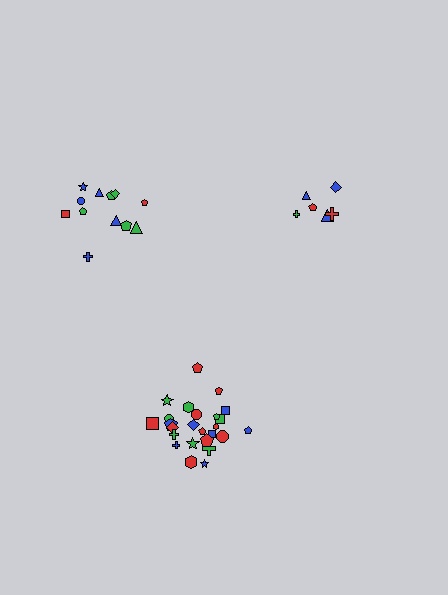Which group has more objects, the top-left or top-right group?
The top-left group.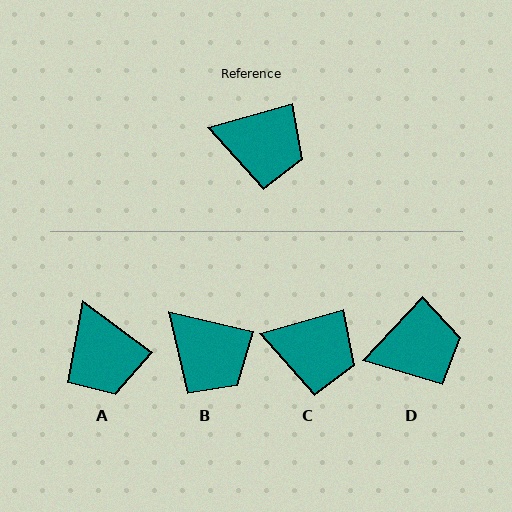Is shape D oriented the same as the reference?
No, it is off by about 32 degrees.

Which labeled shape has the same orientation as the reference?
C.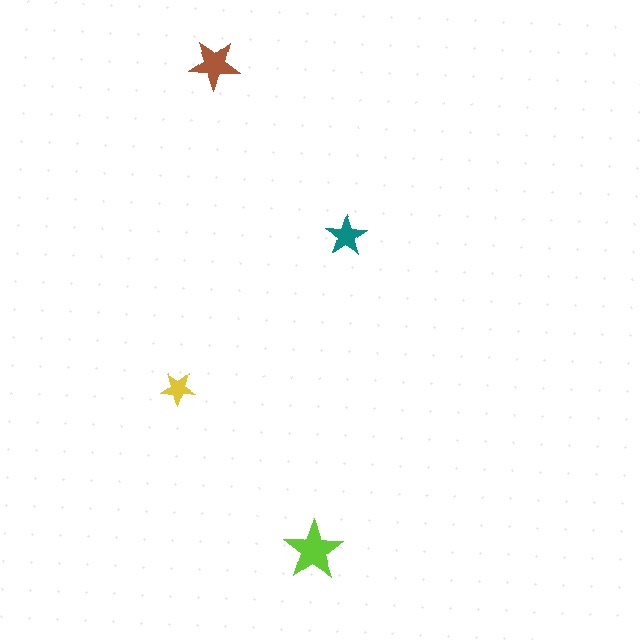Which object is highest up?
The brown star is topmost.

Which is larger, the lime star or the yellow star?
The lime one.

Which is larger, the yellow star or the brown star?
The brown one.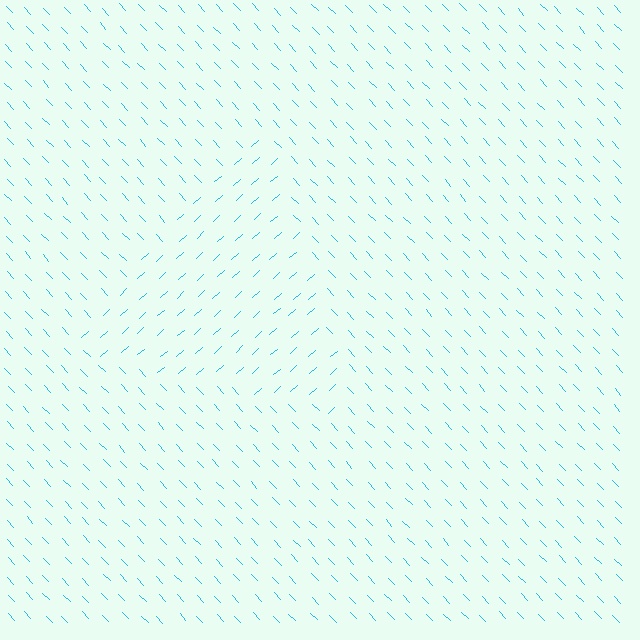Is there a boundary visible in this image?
Yes, there is a texture boundary formed by a change in line orientation.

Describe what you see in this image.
The image is filled with small cyan line segments. A triangle region in the image has lines oriented differently from the surrounding lines, creating a visible texture boundary.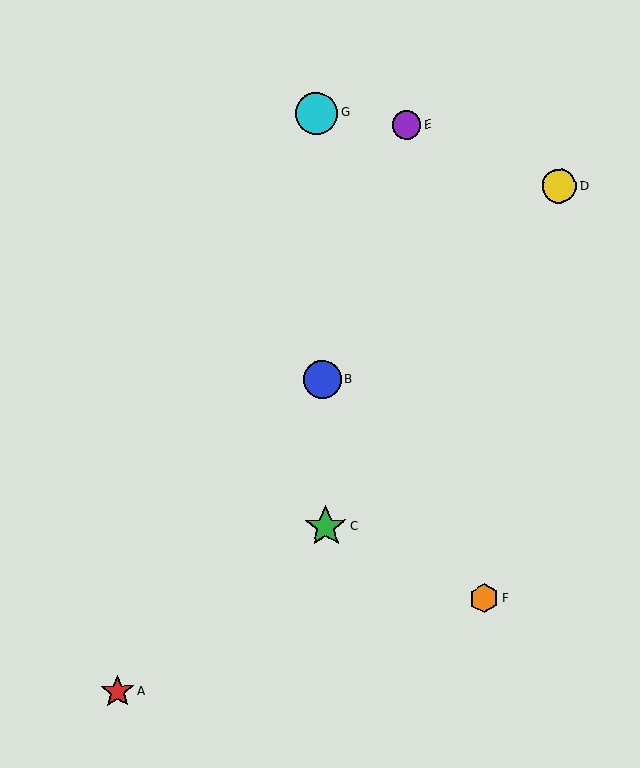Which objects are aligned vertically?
Objects B, C, G are aligned vertically.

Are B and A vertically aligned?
No, B is at x≈322 and A is at x≈117.